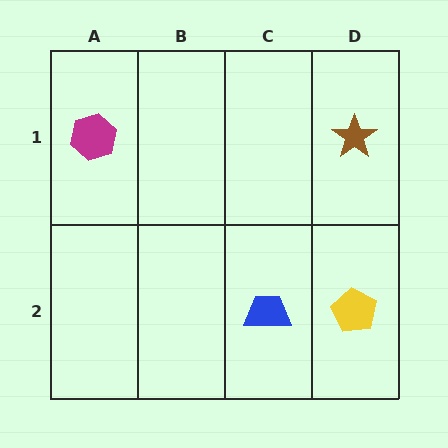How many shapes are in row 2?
2 shapes.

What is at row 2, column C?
A blue trapezoid.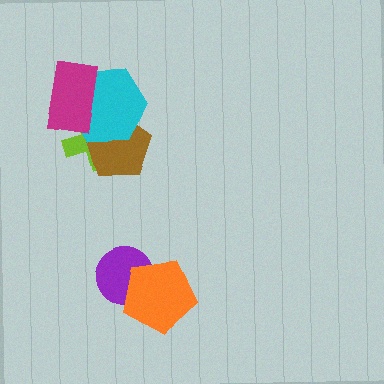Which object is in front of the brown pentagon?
The cyan hexagon is in front of the brown pentagon.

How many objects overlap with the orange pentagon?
1 object overlaps with the orange pentagon.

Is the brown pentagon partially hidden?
Yes, it is partially covered by another shape.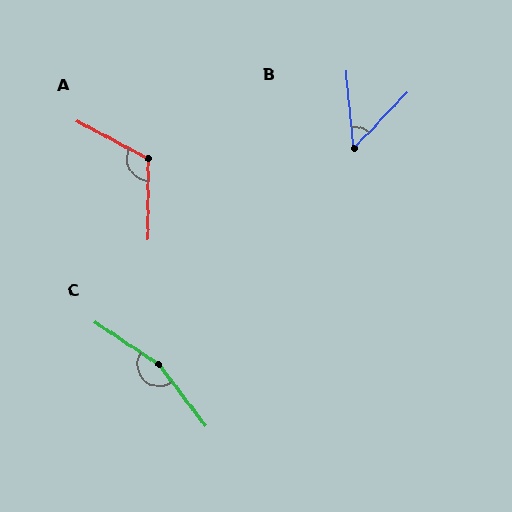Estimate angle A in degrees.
Approximately 118 degrees.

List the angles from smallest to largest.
B (50°), A (118°), C (161°).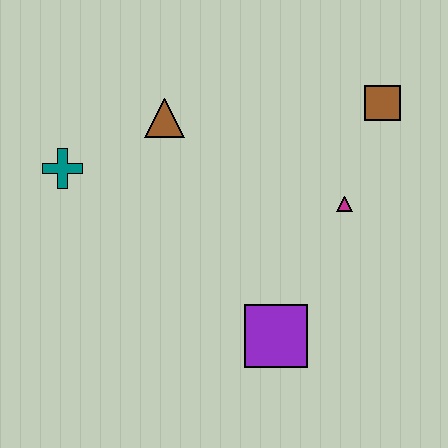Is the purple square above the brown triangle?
No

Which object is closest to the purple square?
The magenta triangle is closest to the purple square.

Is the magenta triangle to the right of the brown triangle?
Yes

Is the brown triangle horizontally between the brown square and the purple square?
No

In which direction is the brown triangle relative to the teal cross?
The brown triangle is to the right of the teal cross.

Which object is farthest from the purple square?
The teal cross is farthest from the purple square.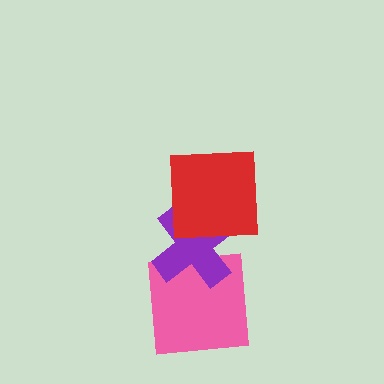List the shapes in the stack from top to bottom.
From top to bottom: the red square, the purple cross, the pink square.